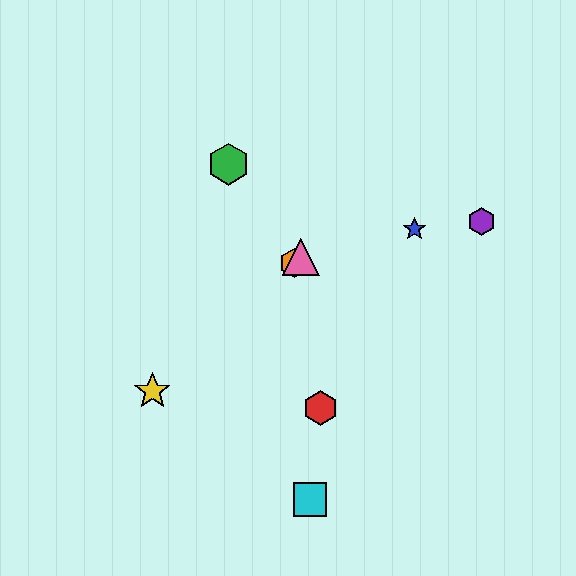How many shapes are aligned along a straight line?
3 shapes (the yellow star, the orange hexagon, the pink triangle) are aligned along a straight line.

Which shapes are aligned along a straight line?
The yellow star, the orange hexagon, the pink triangle are aligned along a straight line.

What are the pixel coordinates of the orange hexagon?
The orange hexagon is at (294, 263).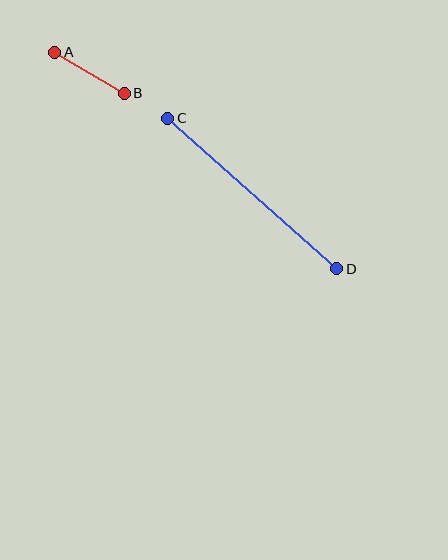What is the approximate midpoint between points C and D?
The midpoint is at approximately (252, 193) pixels.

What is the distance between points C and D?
The distance is approximately 226 pixels.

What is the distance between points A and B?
The distance is approximately 81 pixels.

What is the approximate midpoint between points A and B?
The midpoint is at approximately (89, 73) pixels.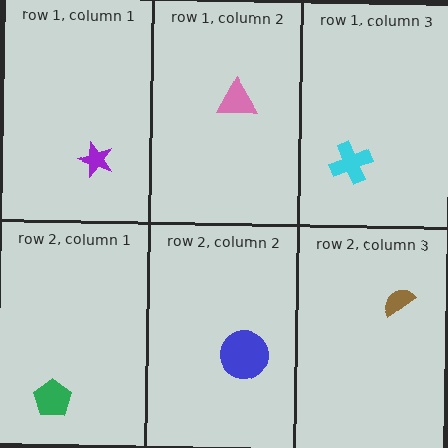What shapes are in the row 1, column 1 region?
The purple star.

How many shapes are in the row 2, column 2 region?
1.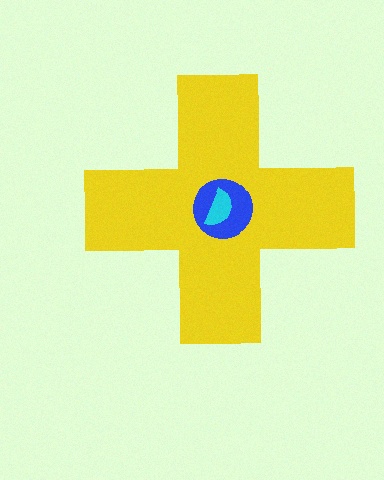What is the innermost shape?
The cyan semicircle.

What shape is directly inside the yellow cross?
The blue circle.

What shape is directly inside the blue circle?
The cyan semicircle.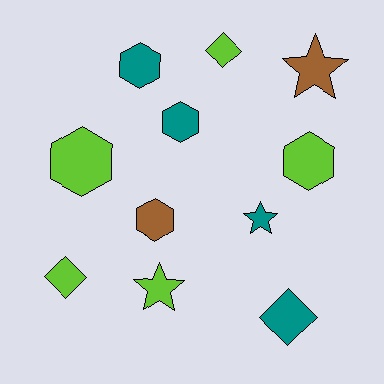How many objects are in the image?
There are 11 objects.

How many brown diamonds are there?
There are no brown diamonds.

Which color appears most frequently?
Lime, with 5 objects.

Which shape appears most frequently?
Hexagon, with 5 objects.